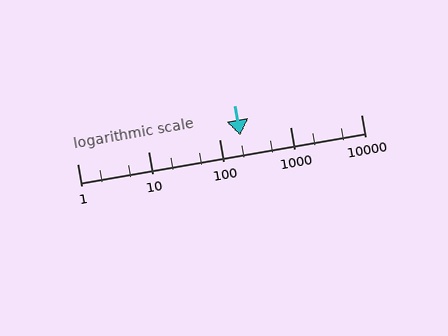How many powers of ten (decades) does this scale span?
The scale spans 4 decades, from 1 to 10000.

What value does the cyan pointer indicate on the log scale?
The pointer indicates approximately 200.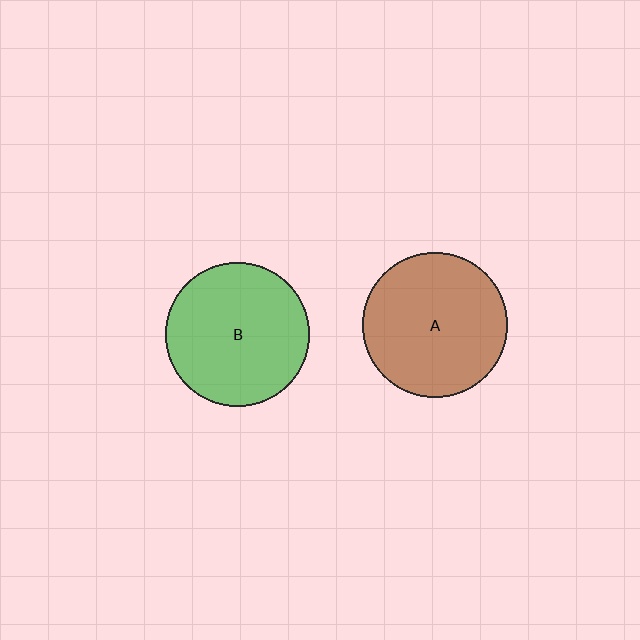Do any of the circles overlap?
No, none of the circles overlap.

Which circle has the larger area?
Circle A (brown).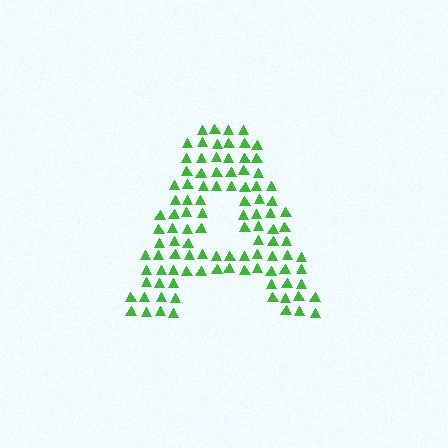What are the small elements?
The small elements are triangles.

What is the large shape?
The large shape is the letter A.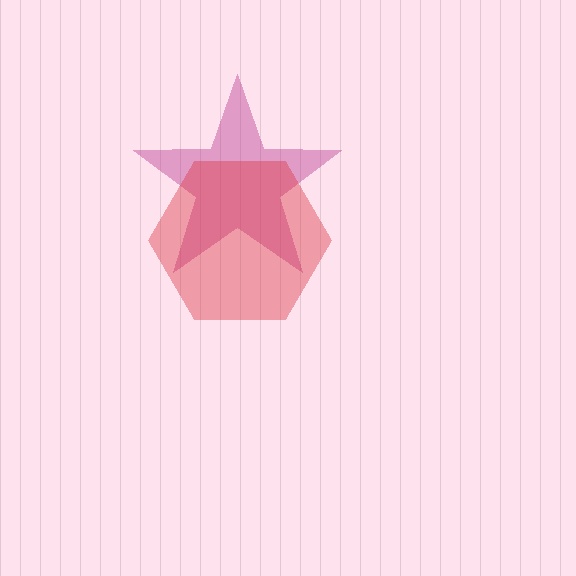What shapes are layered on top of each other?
The layered shapes are: a magenta star, a red hexagon.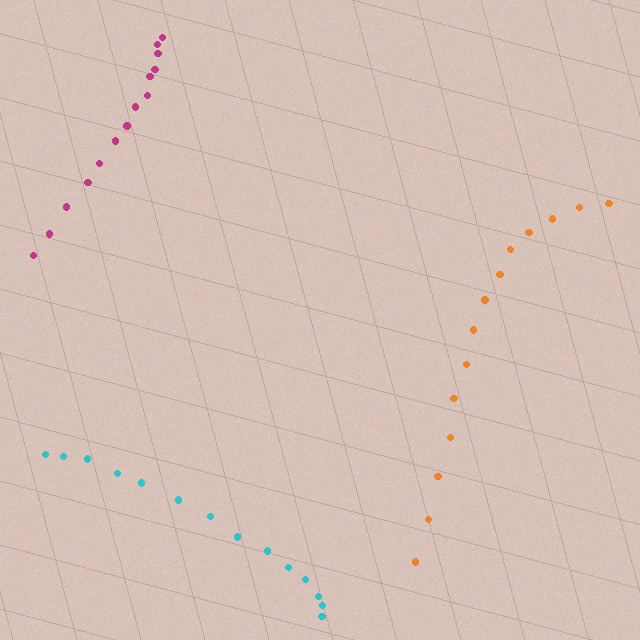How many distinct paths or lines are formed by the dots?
There are 3 distinct paths.